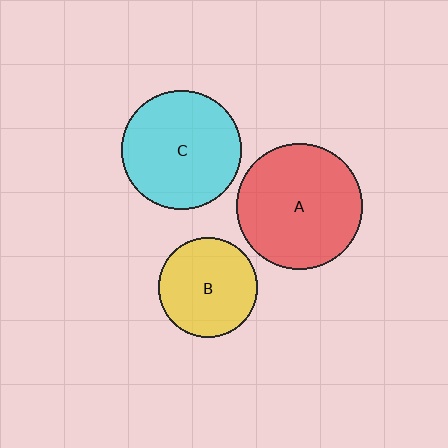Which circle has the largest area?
Circle A (red).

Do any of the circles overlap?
No, none of the circles overlap.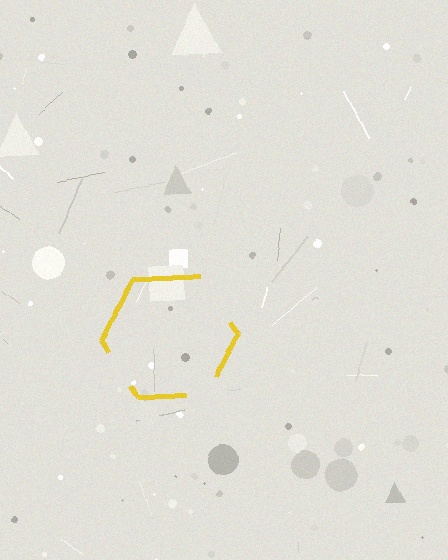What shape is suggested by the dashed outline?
The dashed outline suggests a hexagon.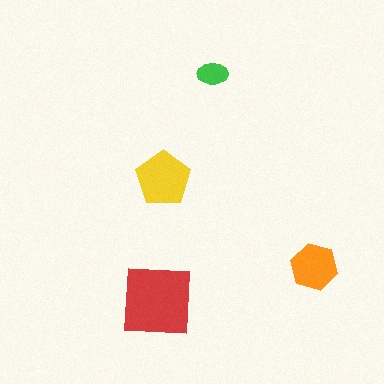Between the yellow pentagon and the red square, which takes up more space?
The red square.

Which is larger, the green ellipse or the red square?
The red square.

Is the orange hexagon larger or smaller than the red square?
Smaller.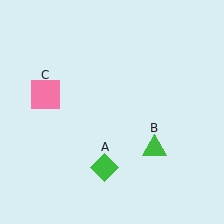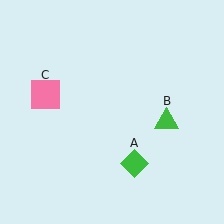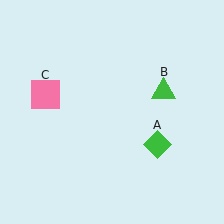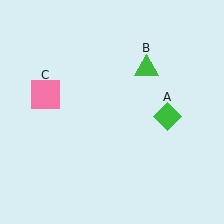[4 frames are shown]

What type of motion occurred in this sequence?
The green diamond (object A), green triangle (object B) rotated counterclockwise around the center of the scene.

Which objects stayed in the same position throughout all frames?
Pink square (object C) remained stationary.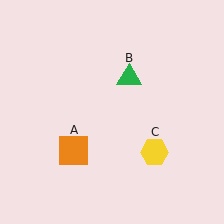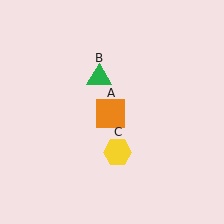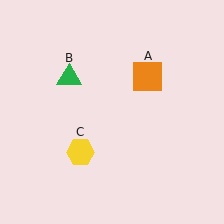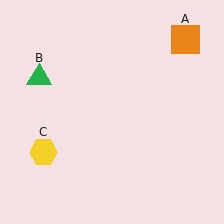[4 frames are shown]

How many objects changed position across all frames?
3 objects changed position: orange square (object A), green triangle (object B), yellow hexagon (object C).